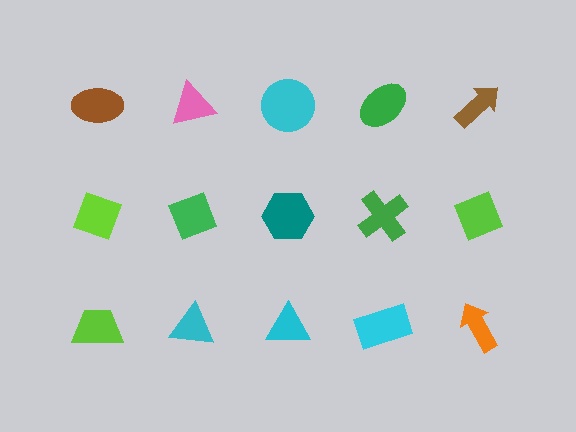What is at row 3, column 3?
A cyan triangle.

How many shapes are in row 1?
5 shapes.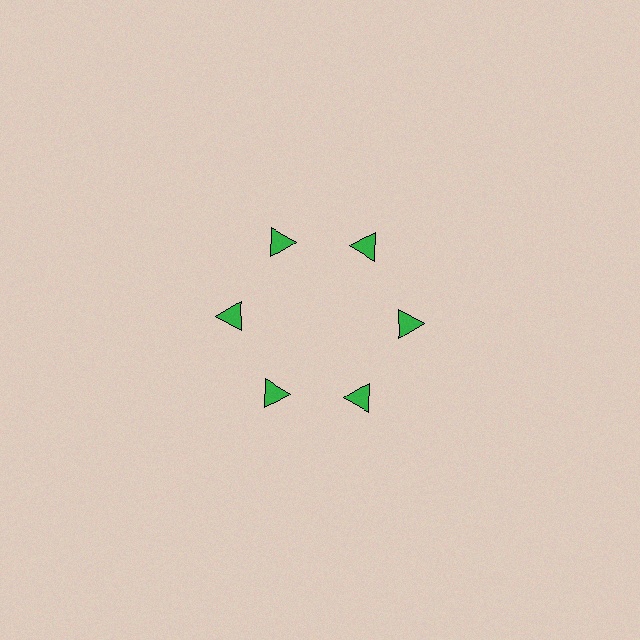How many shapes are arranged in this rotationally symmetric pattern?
There are 6 shapes, arranged in 6 groups of 1.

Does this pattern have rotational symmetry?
Yes, this pattern has 6-fold rotational symmetry. It looks the same after rotating 60 degrees around the center.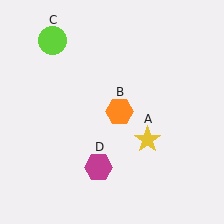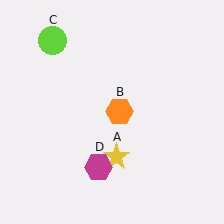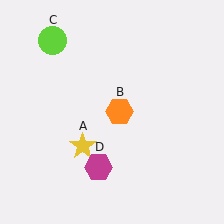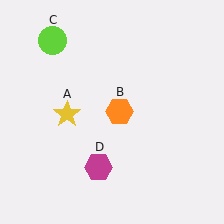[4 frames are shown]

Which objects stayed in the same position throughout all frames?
Orange hexagon (object B) and lime circle (object C) and magenta hexagon (object D) remained stationary.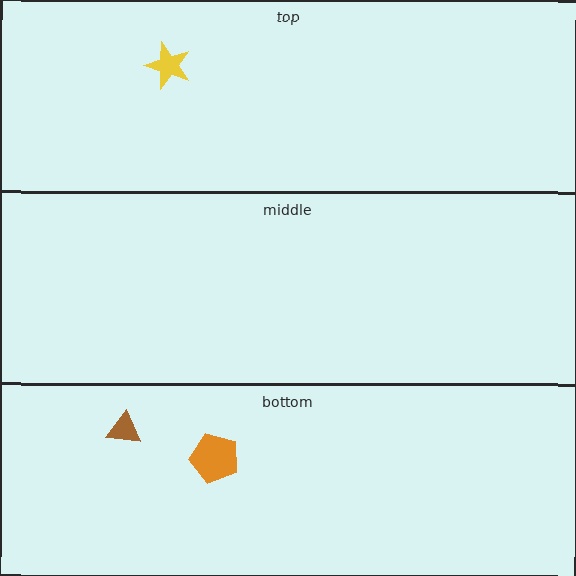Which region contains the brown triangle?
The bottom region.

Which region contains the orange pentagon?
The bottom region.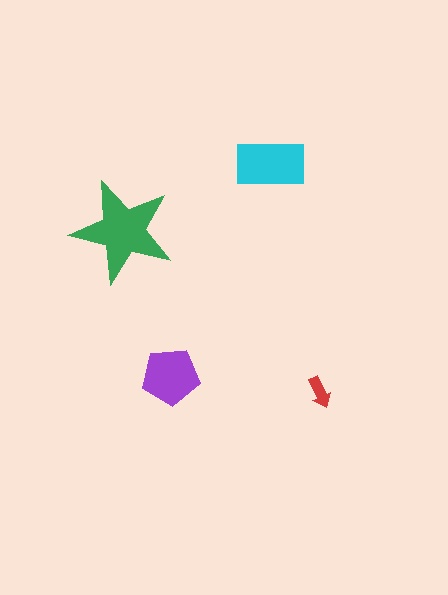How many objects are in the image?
There are 4 objects in the image.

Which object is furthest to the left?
The green star is leftmost.